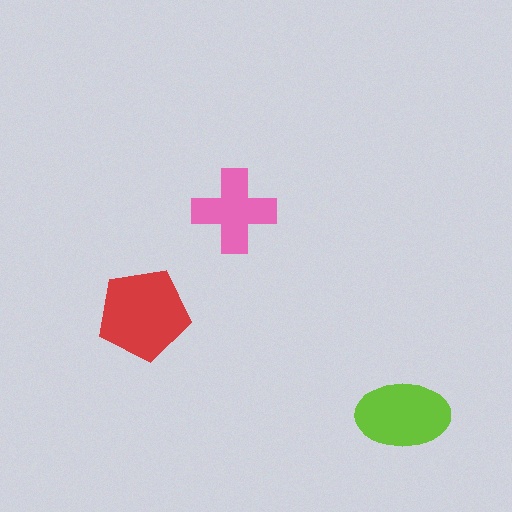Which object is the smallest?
The pink cross.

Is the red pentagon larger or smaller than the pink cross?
Larger.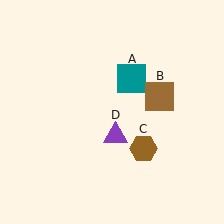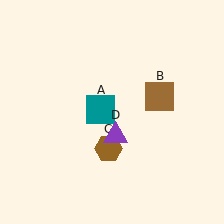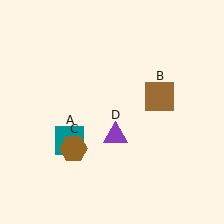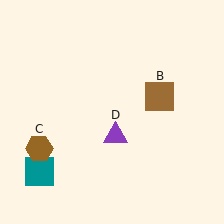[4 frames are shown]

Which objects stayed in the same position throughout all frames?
Brown square (object B) and purple triangle (object D) remained stationary.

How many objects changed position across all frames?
2 objects changed position: teal square (object A), brown hexagon (object C).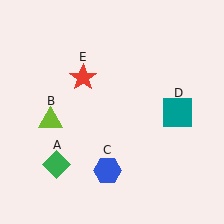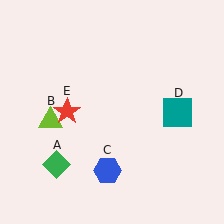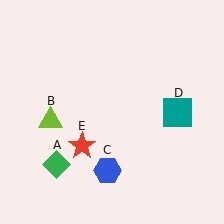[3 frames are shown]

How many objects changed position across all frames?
1 object changed position: red star (object E).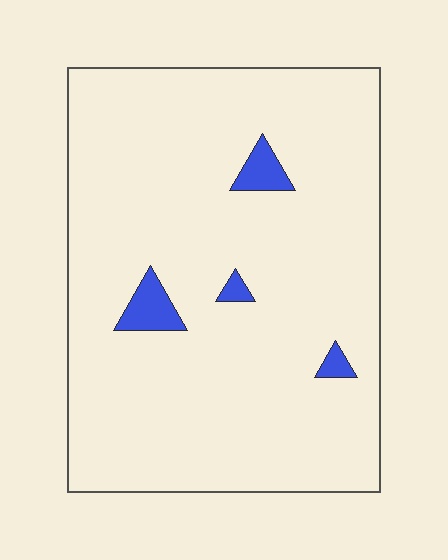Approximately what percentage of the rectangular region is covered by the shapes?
Approximately 5%.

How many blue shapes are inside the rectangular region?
4.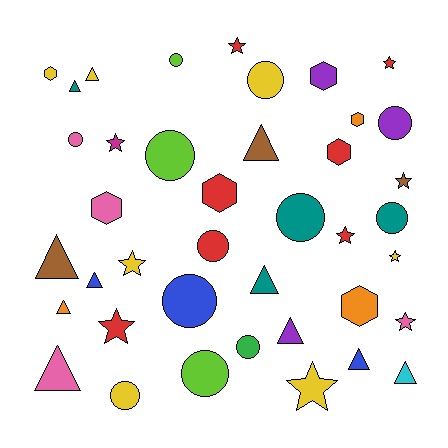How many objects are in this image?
There are 40 objects.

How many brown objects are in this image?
There are 3 brown objects.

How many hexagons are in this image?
There are 7 hexagons.